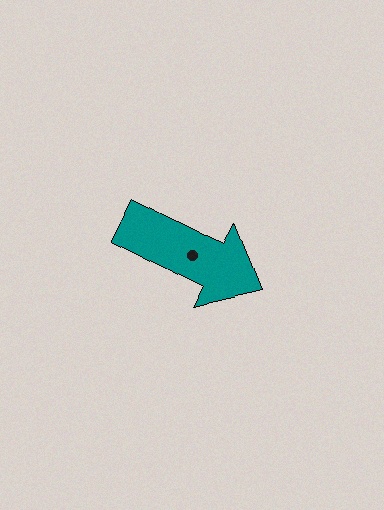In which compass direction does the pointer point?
Southeast.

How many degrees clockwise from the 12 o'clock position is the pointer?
Approximately 117 degrees.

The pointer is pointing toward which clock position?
Roughly 4 o'clock.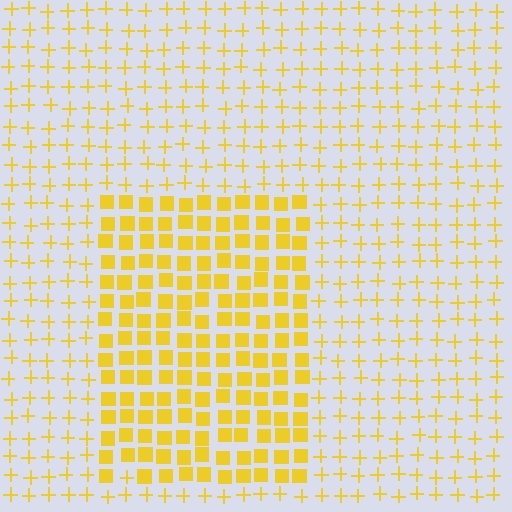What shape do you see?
I see a rectangle.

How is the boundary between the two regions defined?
The boundary is defined by a change in element shape: squares inside vs. plus signs outside. All elements share the same color and spacing.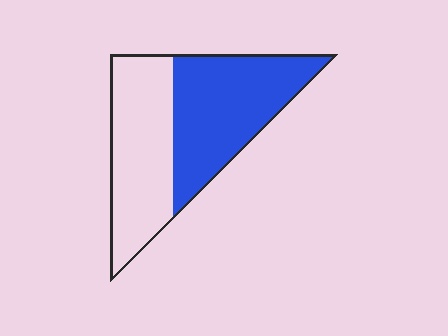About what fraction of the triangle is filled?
About one half (1/2).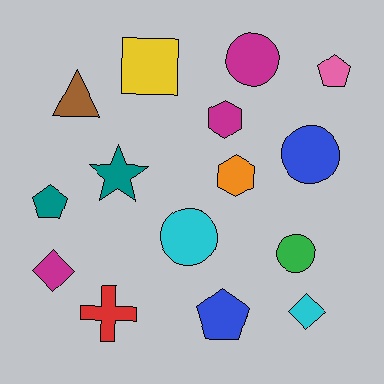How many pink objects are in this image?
There is 1 pink object.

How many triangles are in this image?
There is 1 triangle.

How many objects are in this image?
There are 15 objects.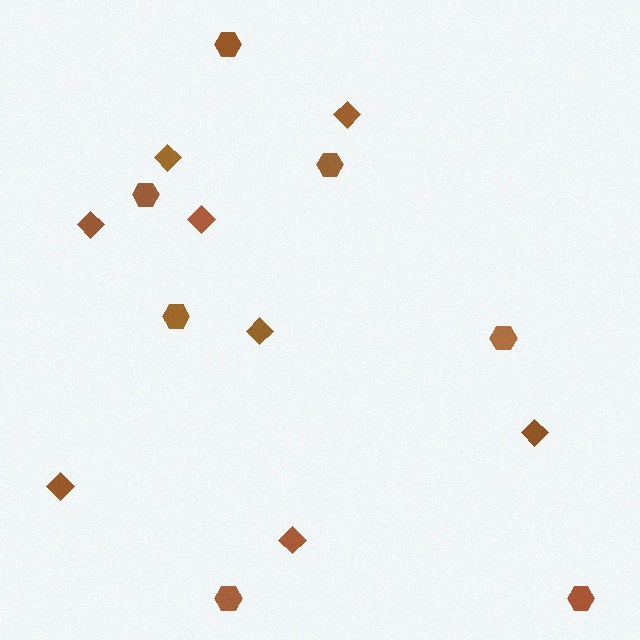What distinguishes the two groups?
There are 2 groups: one group of hexagons (7) and one group of diamonds (8).